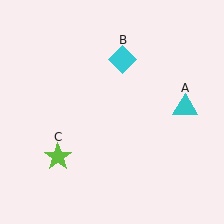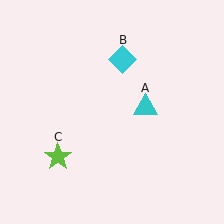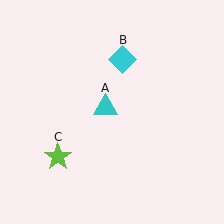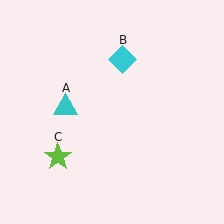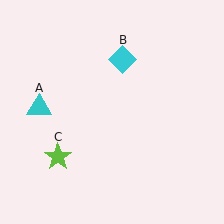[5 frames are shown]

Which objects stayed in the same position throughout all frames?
Cyan diamond (object B) and lime star (object C) remained stationary.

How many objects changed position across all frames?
1 object changed position: cyan triangle (object A).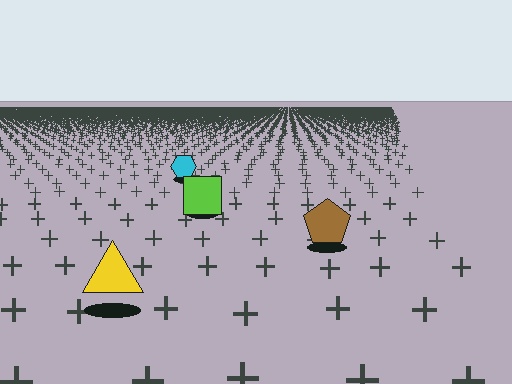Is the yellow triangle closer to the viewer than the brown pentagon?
Yes. The yellow triangle is closer — you can tell from the texture gradient: the ground texture is coarser near it.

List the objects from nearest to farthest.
From nearest to farthest: the yellow triangle, the brown pentagon, the lime square, the cyan hexagon.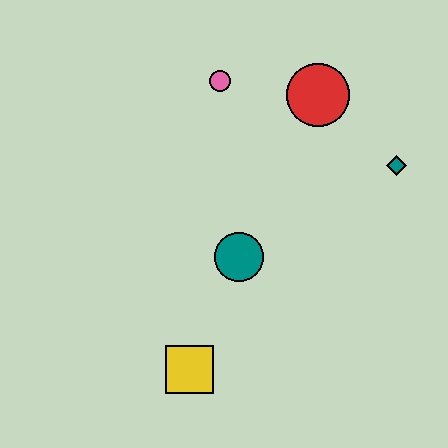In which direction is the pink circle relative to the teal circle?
The pink circle is above the teal circle.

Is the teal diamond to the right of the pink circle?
Yes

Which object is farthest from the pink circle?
The yellow square is farthest from the pink circle.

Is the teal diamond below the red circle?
Yes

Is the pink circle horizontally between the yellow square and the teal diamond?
Yes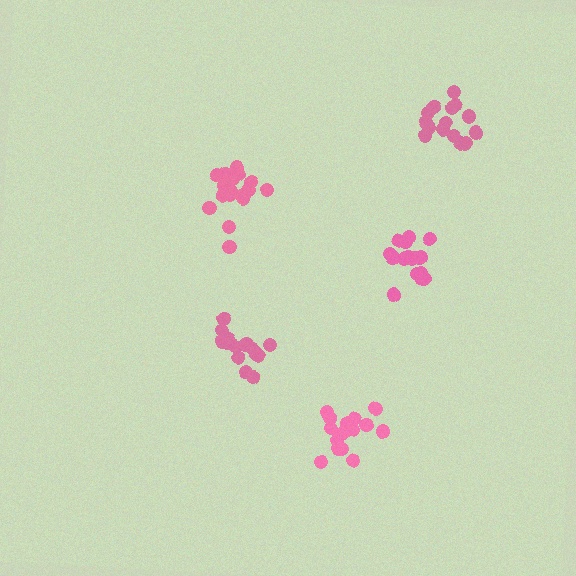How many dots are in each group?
Group 1: 17 dots, Group 2: 17 dots, Group 3: 15 dots, Group 4: 16 dots, Group 5: 15 dots (80 total).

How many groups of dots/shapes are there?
There are 5 groups.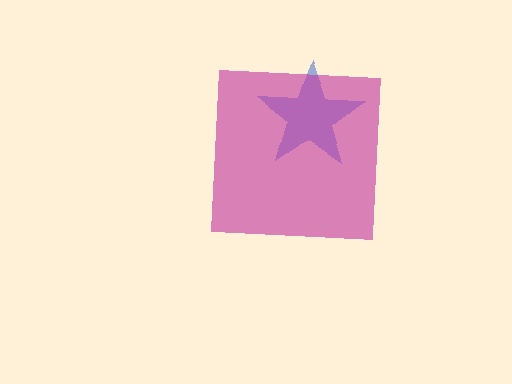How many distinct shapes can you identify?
There are 2 distinct shapes: a blue star, a magenta square.